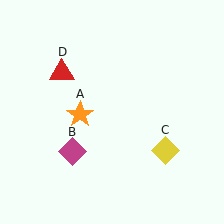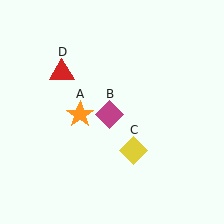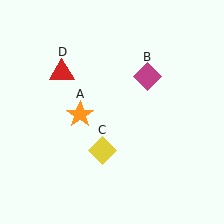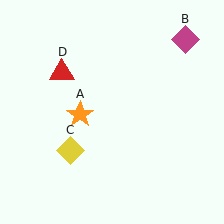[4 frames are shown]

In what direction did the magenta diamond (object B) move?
The magenta diamond (object B) moved up and to the right.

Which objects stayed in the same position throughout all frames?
Orange star (object A) and red triangle (object D) remained stationary.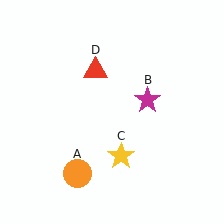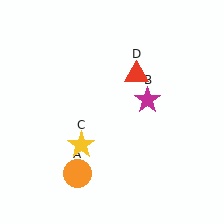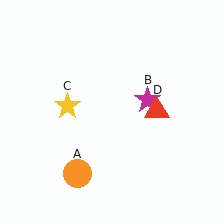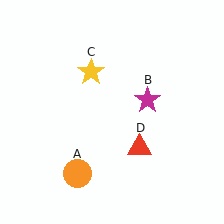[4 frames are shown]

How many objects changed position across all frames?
2 objects changed position: yellow star (object C), red triangle (object D).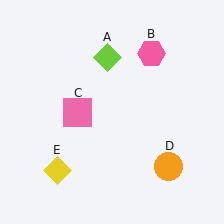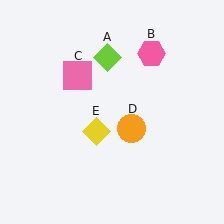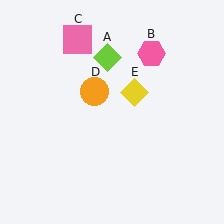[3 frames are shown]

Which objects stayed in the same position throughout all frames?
Lime diamond (object A) and pink hexagon (object B) remained stationary.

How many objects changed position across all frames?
3 objects changed position: pink square (object C), orange circle (object D), yellow diamond (object E).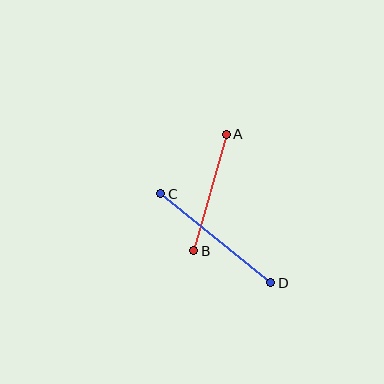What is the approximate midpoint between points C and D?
The midpoint is at approximately (216, 238) pixels.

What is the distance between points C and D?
The distance is approximately 142 pixels.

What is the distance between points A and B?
The distance is approximately 121 pixels.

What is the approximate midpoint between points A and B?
The midpoint is at approximately (210, 193) pixels.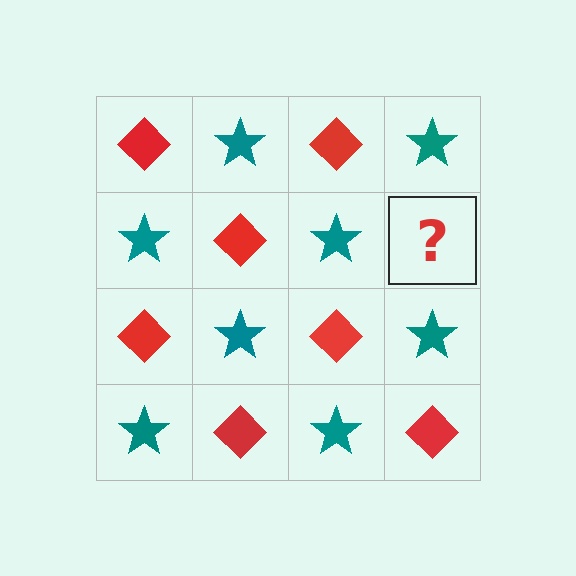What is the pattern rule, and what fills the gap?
The rule is that it alternates red diamond and teal star in a checkerboard pattern. The gap should be filled with a red diamond.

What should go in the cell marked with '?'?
The missing cell should contain a red diamond.